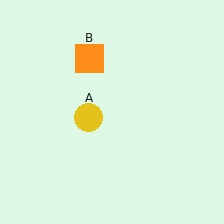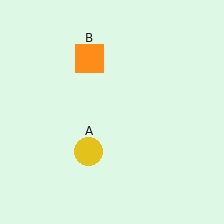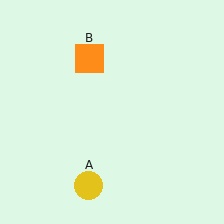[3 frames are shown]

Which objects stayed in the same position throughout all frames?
Orange square (object B) remained stationary.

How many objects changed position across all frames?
1 object changed position: yellow circle (object A).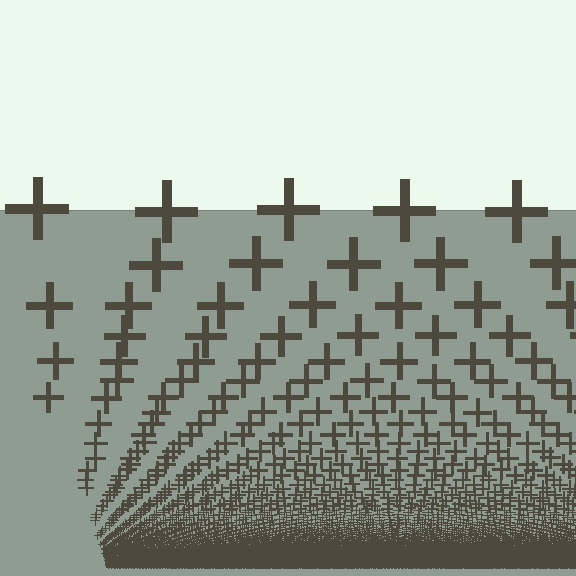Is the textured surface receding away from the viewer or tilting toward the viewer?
The surface appears to tilt toward the viewer. Texture elements get larger and sparser toward the top.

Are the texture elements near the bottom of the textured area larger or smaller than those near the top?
Smaller. The gradient is inverted — elements near the bottom are smaller and denser.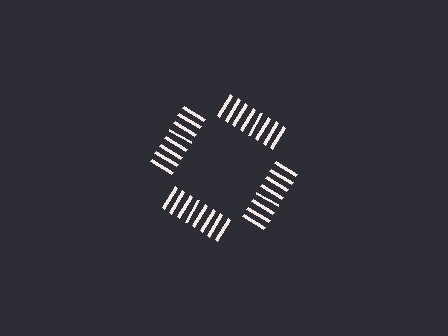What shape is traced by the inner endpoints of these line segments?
An illusory square — the line segments terminate on its edges but no continuous stroke is drawn.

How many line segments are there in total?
32 — 8 along each of the 4 edges.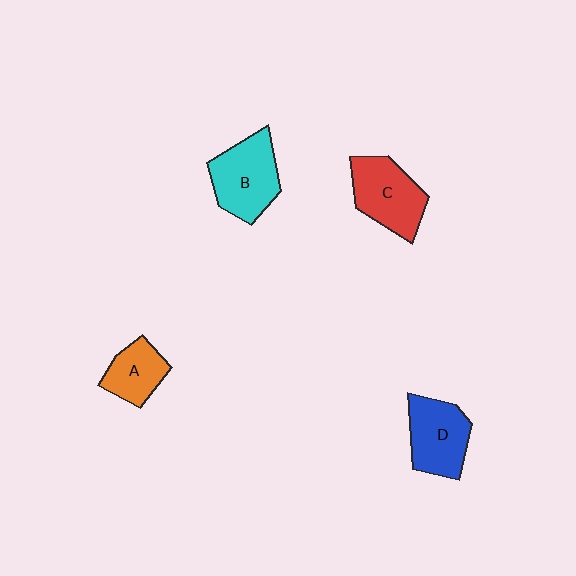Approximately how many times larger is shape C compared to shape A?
Approximately 1.5 times.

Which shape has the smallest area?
Shape A (orange).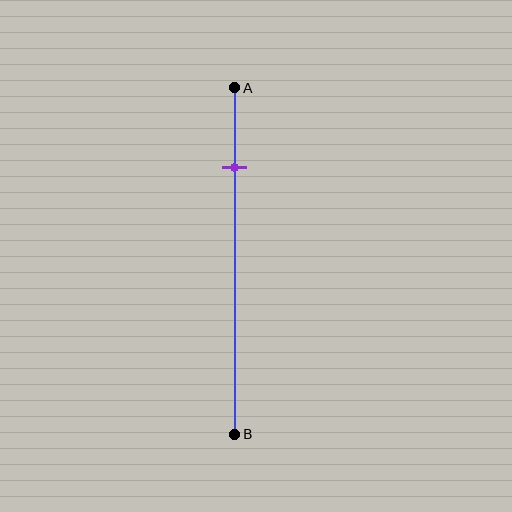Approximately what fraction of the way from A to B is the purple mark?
The purple mark is approximately 25% of the way from A to B.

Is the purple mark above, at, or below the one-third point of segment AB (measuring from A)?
The purple mark is above the one-third point of segment AB.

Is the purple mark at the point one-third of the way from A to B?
No, the mark is at about 25% from A, not at the 33% one-third point.